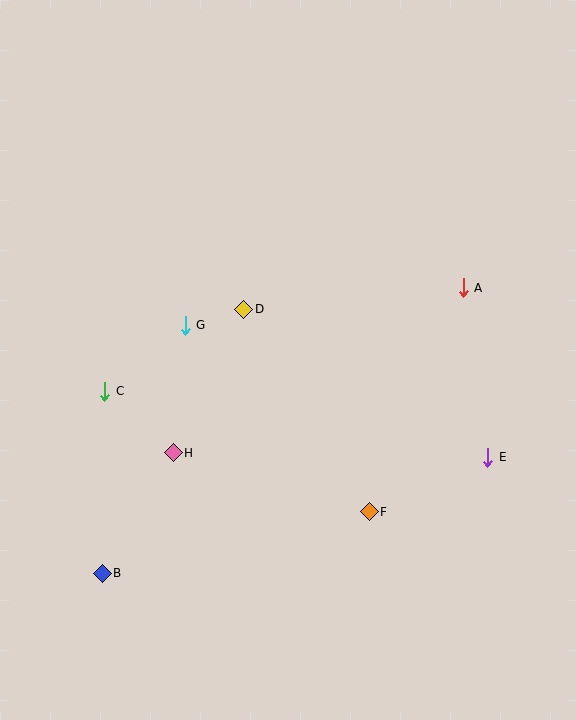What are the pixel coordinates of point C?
Point C is at (105, 391).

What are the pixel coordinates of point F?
Point F is at (369, 512).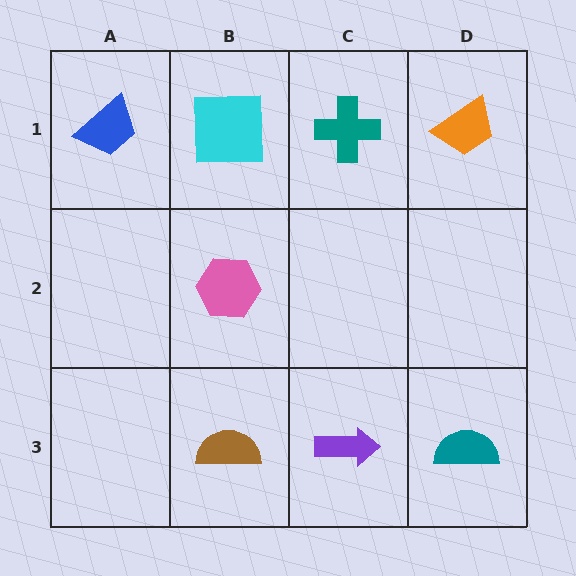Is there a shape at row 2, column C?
No, that cell is empty.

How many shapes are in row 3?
3 shapes.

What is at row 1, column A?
A blue trapezoid.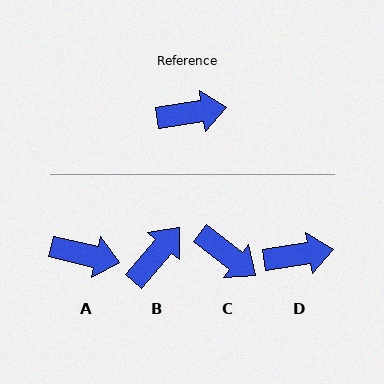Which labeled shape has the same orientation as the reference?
D.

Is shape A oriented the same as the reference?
No, it is off by about 22 degrees.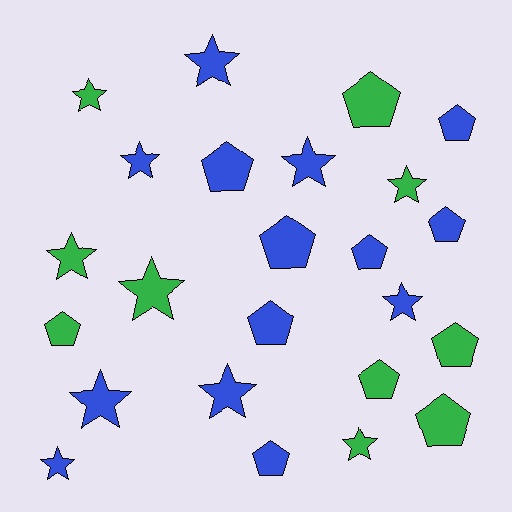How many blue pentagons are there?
There are 7 blue pentagons.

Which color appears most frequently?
Blue, with 14 objects.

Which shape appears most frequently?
Pentagon, with 12 objects.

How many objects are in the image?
There are 24 objects.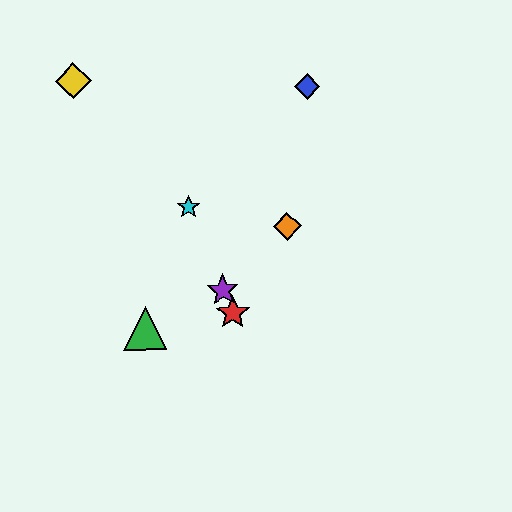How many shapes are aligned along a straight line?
3 shapes (the red star, the purple star, the cyan star) are aligned along a straight line.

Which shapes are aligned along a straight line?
The red star, the purple star, the cyan star are aligned along a straight line.